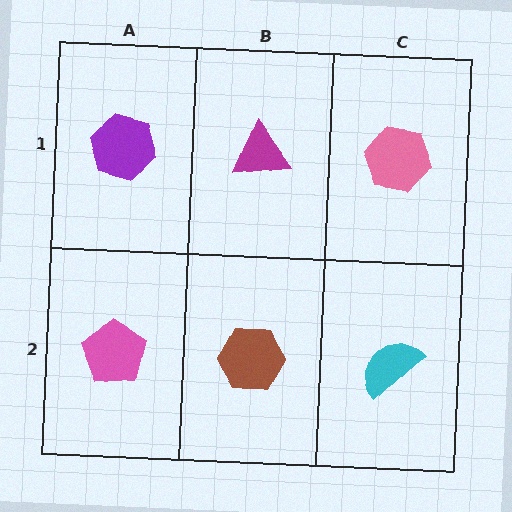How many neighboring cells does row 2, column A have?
2.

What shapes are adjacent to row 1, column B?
A brown hexagon (row 2, column B), a purple hexagon (row 1, column A), a pink hexagon (row 1, column C).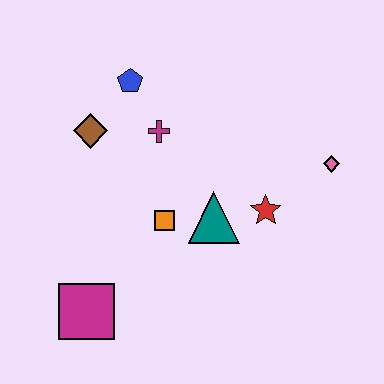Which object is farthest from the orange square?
The pink diamond is farthest from the orange square.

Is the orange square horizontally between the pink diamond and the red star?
No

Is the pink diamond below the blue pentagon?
Yes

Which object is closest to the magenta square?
The orange square is closest to the magenta square.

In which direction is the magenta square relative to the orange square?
The magenta square is below the orange square.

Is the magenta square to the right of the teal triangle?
No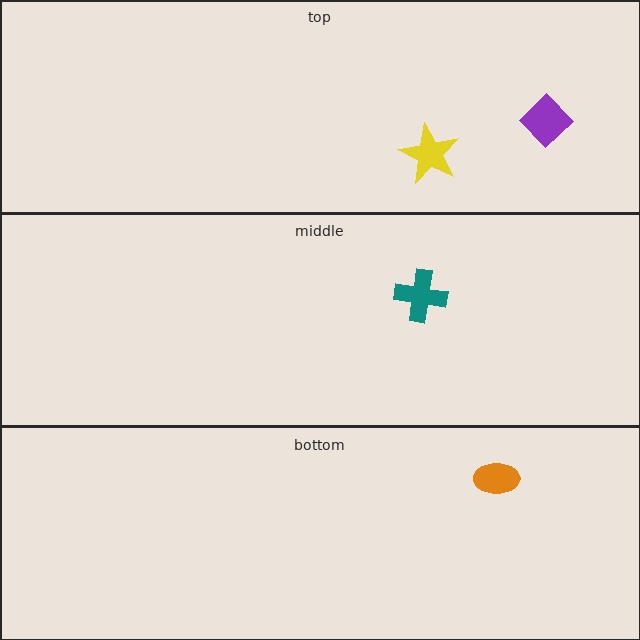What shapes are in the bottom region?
The orange ellipse.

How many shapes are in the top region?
2.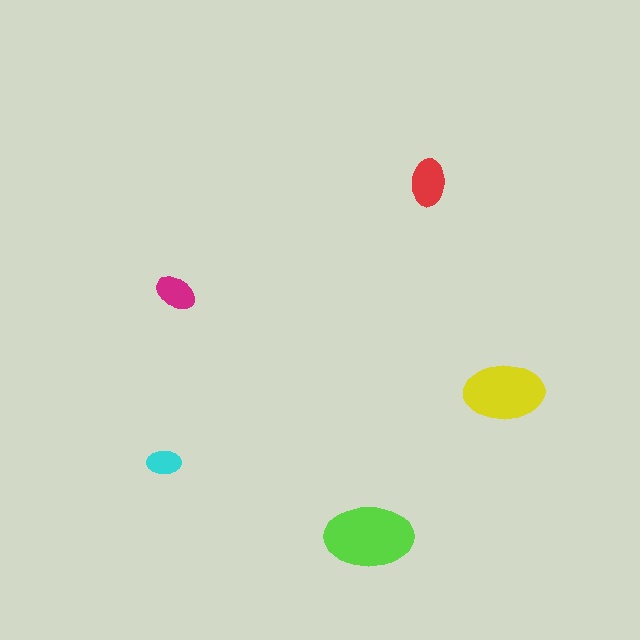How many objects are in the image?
There are 5 objects in the image.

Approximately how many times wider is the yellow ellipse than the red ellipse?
About 1.5 times wider.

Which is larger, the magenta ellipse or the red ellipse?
The red one.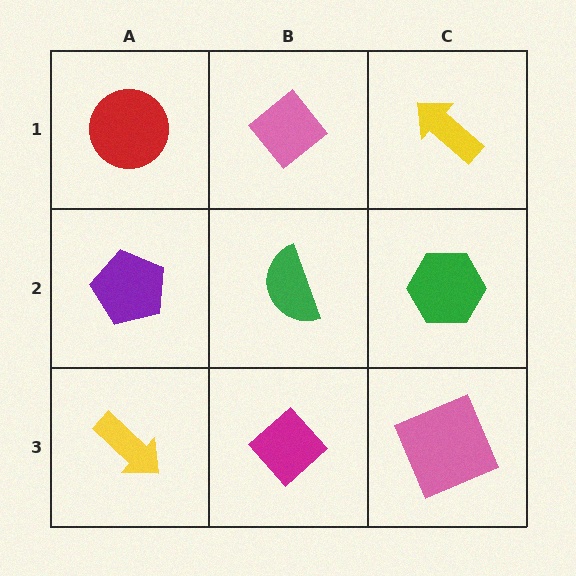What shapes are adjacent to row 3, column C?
A green hexagon (row 2, column C), a magenta diamond (row 3, column B).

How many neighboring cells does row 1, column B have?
3.